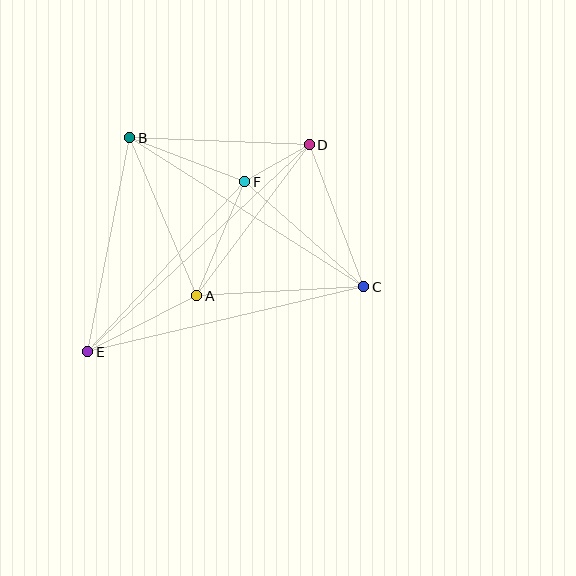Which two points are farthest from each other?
Points D and E are farthest from each other.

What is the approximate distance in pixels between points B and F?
The distance between B and F is approximately 123 pixels.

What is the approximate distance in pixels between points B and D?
The distance between B and D is approximately 180 pixels.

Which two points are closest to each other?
Points D and F are closest to each other.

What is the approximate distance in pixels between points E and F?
The distance between E and F is approximately 231 pixels.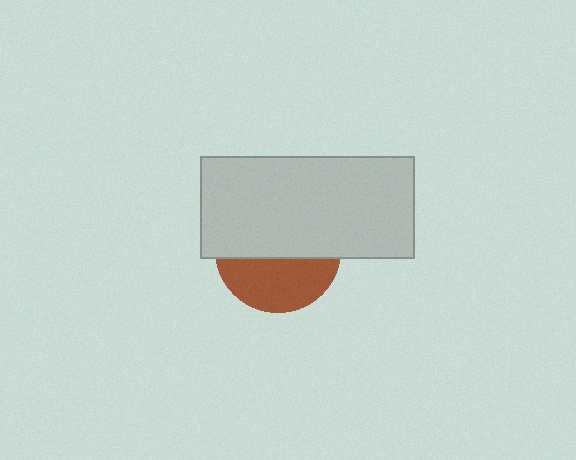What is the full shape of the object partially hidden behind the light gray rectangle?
The partially hidden object is a brown circle.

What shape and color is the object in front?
The object in front is a light gray rectangle.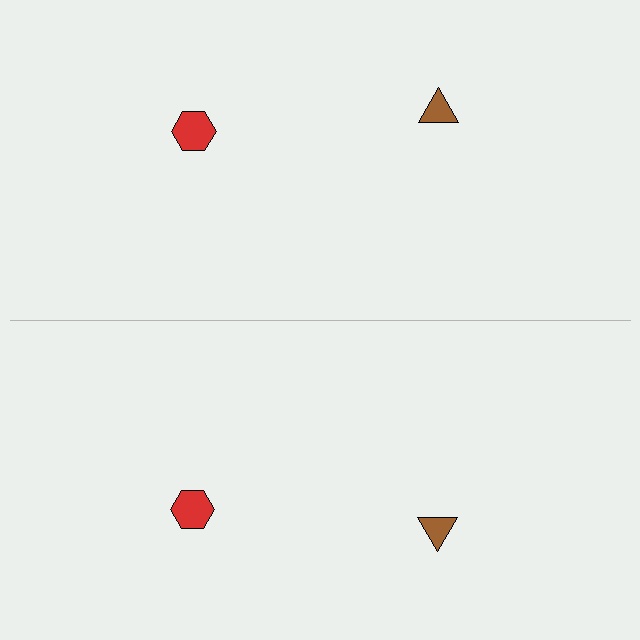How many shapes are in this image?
There are 4 shapes in this image.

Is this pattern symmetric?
Yes, this pattern has bilateral (reflection) symmetry.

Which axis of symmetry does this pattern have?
The pattern has a horizontal axis of symmetry running through the center of the image.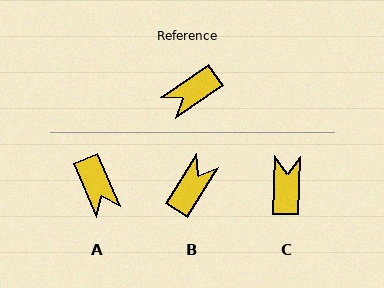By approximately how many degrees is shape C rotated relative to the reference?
Approximately 127 degrees clockwise.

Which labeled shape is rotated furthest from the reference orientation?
B, about 156 degrees away.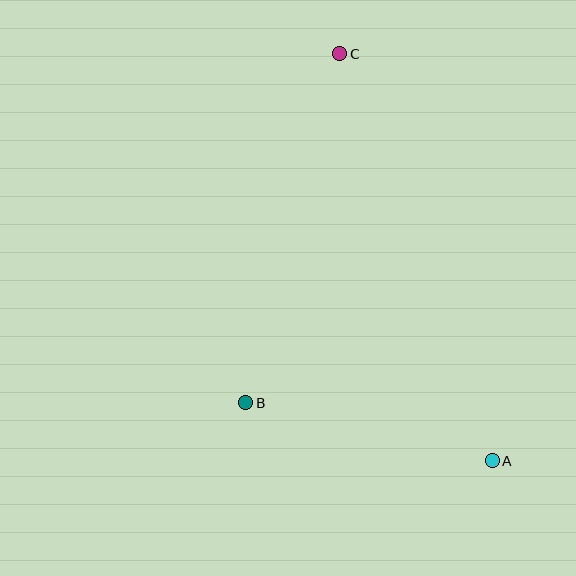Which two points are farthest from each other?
Points A and C are farthest from each other.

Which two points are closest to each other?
Points A and B are closest to each other.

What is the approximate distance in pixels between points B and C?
The distance between B and C is approximately 362 pixels.